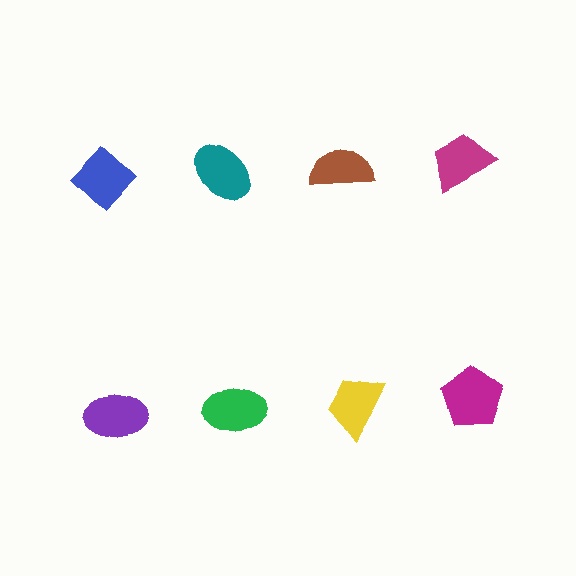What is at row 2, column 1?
A purple ellipse.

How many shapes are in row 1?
4 shapes.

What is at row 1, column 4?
A magenta trapezoid.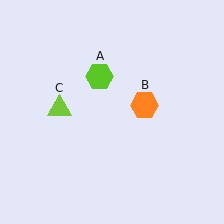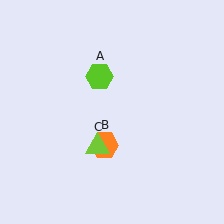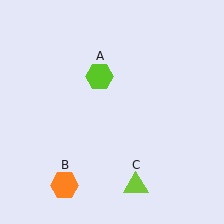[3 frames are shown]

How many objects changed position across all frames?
2 objects changed position: orange hexagon (object B), lime triangle (object C).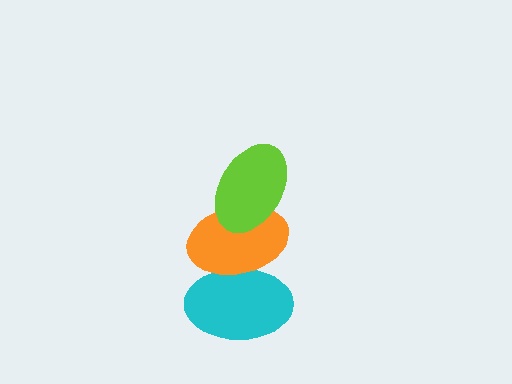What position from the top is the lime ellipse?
The lime ellipse is 1st from the top.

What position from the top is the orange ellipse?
The orange ellipse is 2nd from the top.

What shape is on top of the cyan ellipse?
The orange ellipse is on top of the cyan ellipse.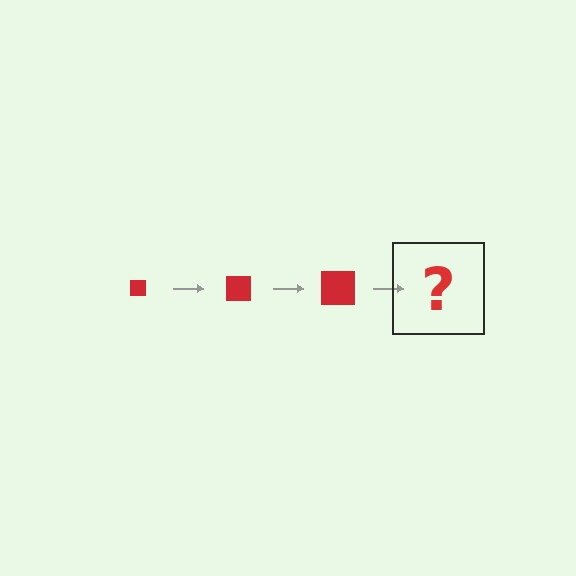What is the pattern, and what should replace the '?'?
The pattern is that the square gets progressively larger each step. The '?' should be a red square, larger than the previous one.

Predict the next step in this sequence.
The next step is a red square, larger than the previous one.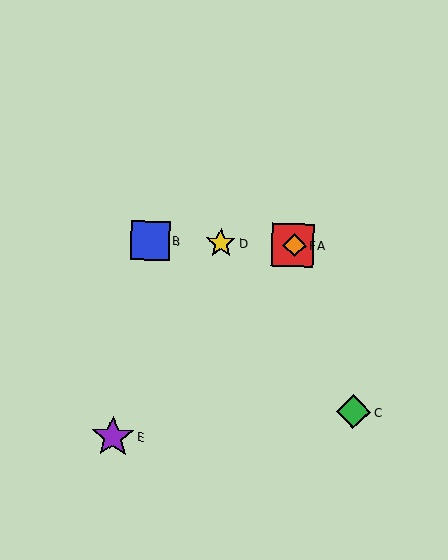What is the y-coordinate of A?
Object A is at y≈245.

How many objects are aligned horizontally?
4 objects (A, B, D, F) are aligned horizontally.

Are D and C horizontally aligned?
No, D is at y≈243 and C is at y≈412.